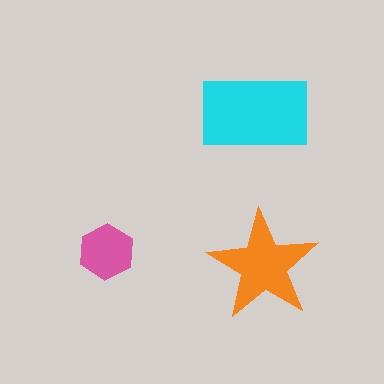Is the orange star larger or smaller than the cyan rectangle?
Smaller.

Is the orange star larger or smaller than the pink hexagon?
Larger.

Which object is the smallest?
The pink hexagon.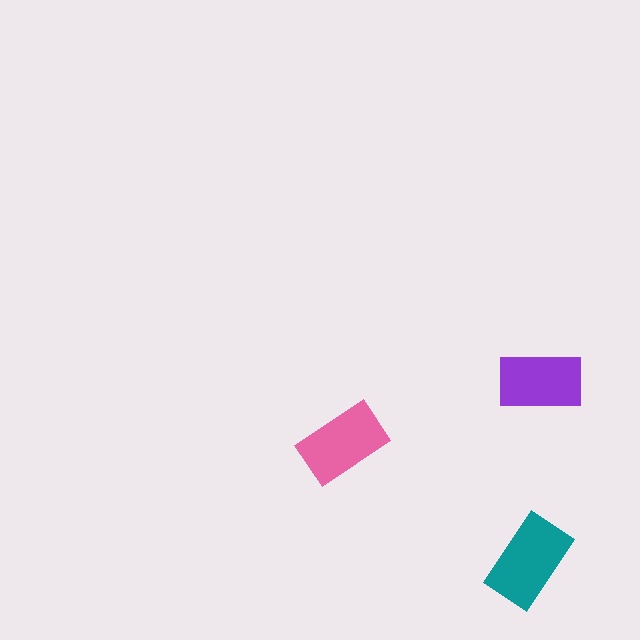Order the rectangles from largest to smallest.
the teal one, the pink one, the purple one.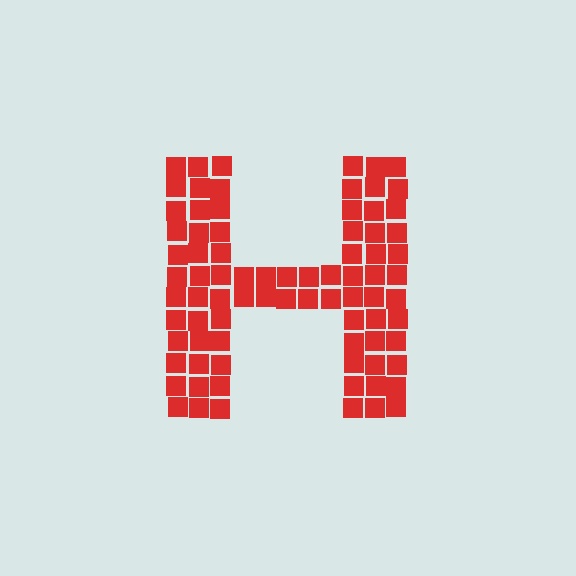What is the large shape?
The large shape is the letter H.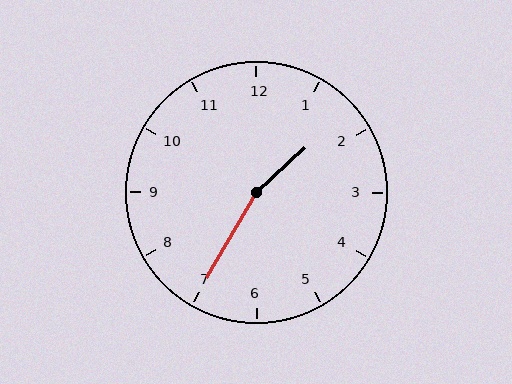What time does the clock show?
1:35.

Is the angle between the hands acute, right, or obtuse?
It is obtuse.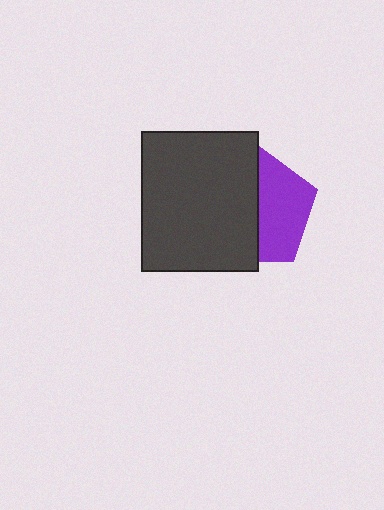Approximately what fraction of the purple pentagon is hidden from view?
Roughly 55% of the purple pentagon is hidden behind the dark gray rectangle.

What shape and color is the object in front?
The object in front is a dark gray rectangle.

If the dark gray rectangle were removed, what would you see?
You would see the complete purple pentagon.